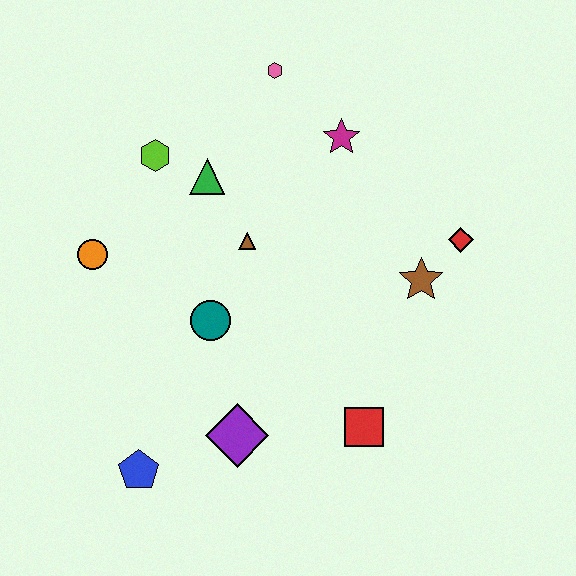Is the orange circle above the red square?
Yes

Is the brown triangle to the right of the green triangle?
Yes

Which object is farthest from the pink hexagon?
The blue pentagon is farthest from the pink hexagon.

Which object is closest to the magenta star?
The pink hexagon is closest to the magenta star.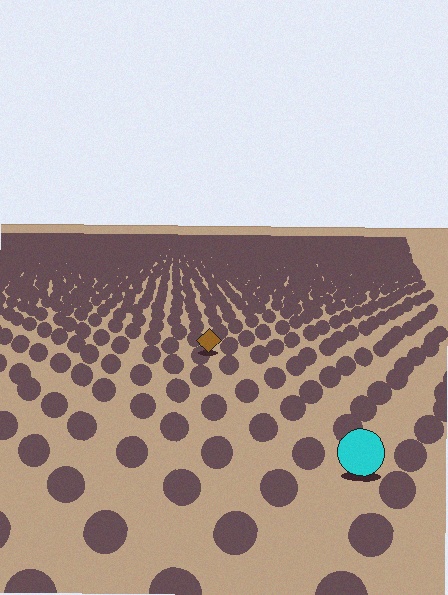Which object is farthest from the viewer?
The brown diamond is farthest from the viewer. It appears smaller and the ground texture around it is denser.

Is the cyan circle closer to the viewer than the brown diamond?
Yes. The cyan circle is closer — you can tell from the texture gradient: the ground texture is coarser near it.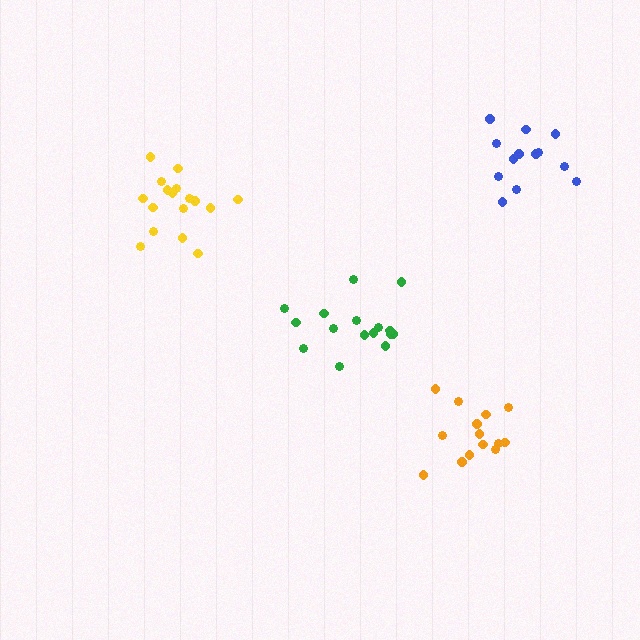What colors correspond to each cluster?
The clusters are colored: green, orange, blue, yellow.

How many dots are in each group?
Group 1: 16 dots, Group 2: 14 dots, Group 3: 13 dots, Group 4: 17 dots (60 total).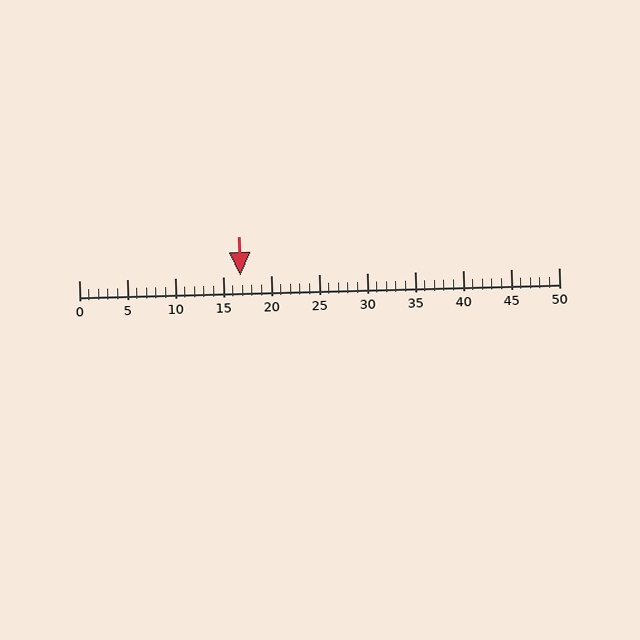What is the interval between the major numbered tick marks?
The major tick marks are spaced 5 units apart.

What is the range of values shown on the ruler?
The ruler shows values from 0 to 50.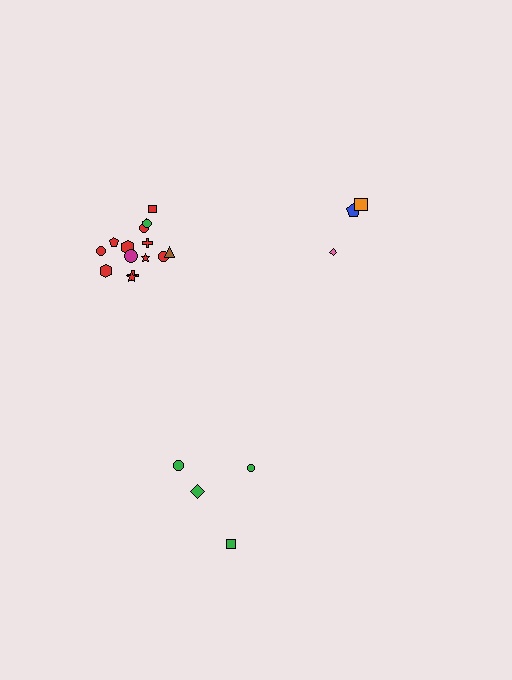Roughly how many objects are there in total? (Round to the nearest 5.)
Roughly 20 objects in total.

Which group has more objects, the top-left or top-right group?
The top-left group.